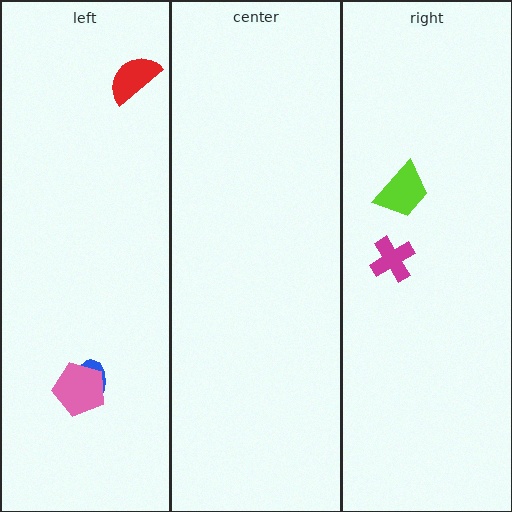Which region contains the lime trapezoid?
The right region.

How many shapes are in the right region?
2.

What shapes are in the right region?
The lime trapezoid, the magenta cross.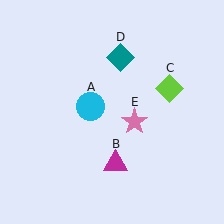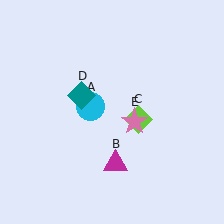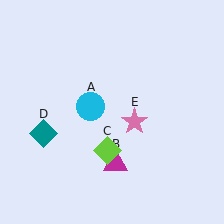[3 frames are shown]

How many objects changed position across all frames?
2 objects changed position: lime diamond (object C), teal diamond (object D).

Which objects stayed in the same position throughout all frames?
Cyan circle (object A) and magenta triangle (object B) and pink star (object E) remained stationary.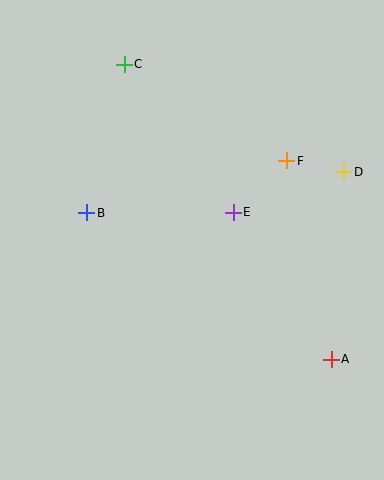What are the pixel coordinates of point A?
Point A is at (331, 359).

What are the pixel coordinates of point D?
Point D is at (344, 172).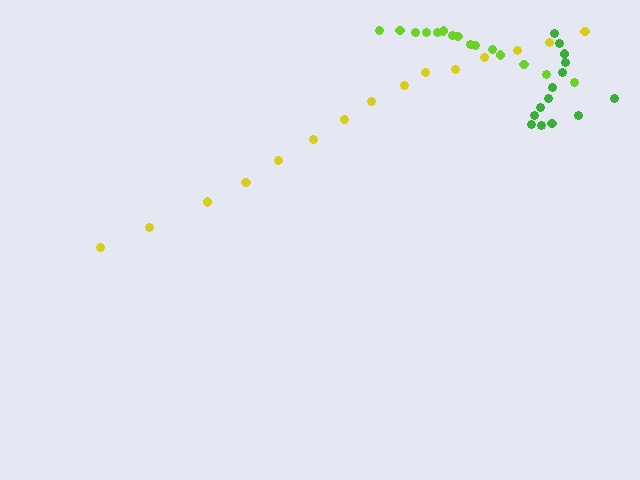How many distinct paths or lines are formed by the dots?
There are 3 distinct paths.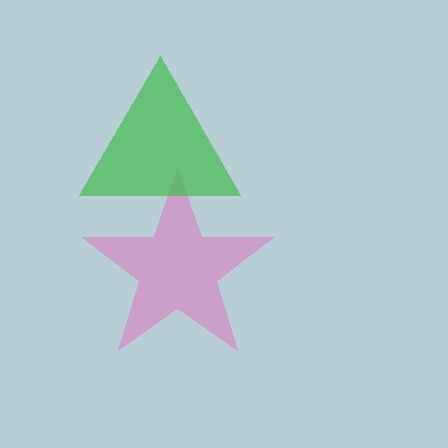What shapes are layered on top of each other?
The layered shapes are: a pink star, a green triangle.